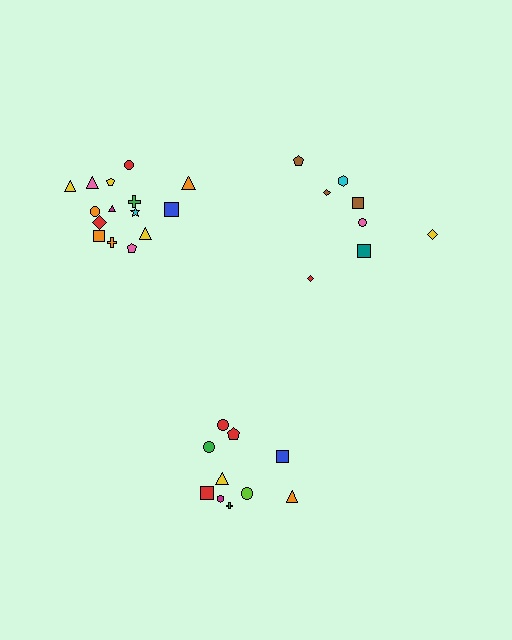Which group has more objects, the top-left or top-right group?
The top-left group.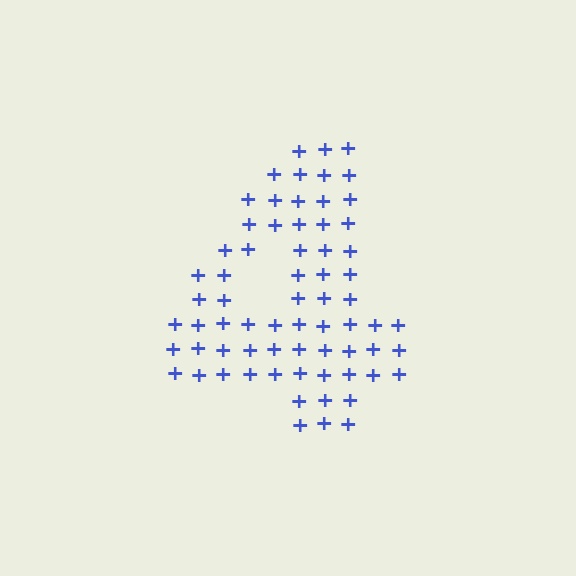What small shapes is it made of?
It is made of small plus signs.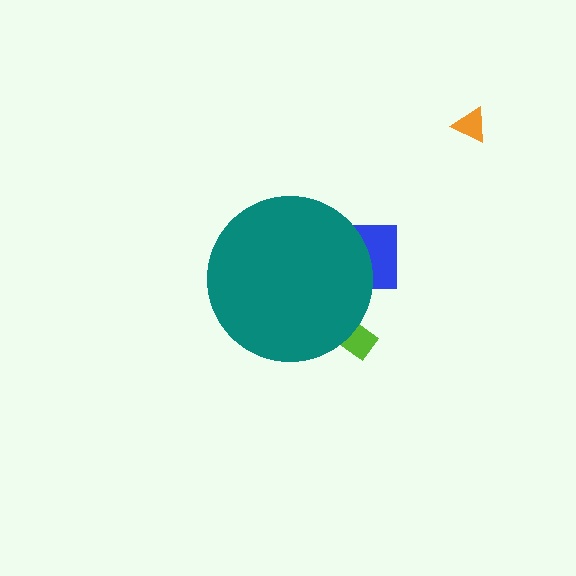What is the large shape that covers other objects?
A teal circle.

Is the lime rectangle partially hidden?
Yes, the lime rectangle is partially hidden behind the teal circle.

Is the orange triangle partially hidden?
No, the orange triangle is fully visible.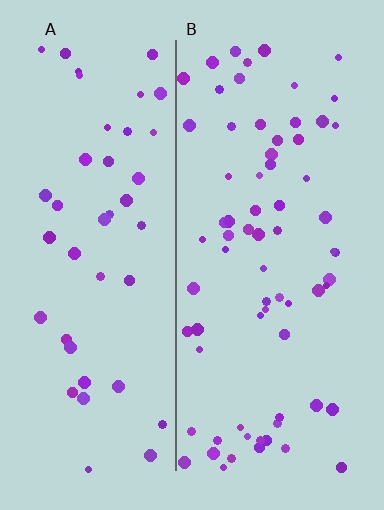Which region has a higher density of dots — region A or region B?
B (the right).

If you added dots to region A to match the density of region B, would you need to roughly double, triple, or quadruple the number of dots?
Approximately double.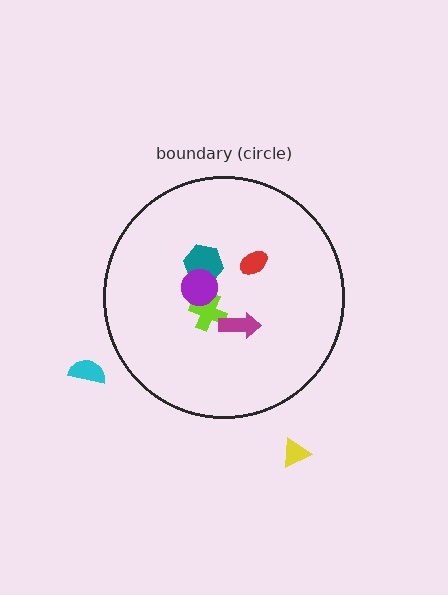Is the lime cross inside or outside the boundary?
Inside.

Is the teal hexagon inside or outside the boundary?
Inside.